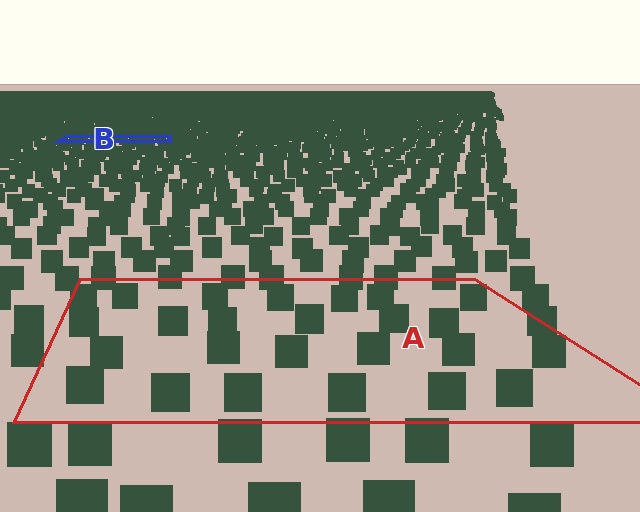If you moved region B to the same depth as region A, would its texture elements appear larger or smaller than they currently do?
They would appear larger. At a closer depth, the same texture elements are projected at a bigger on-screen size.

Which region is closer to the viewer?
Region A is closer. The texture elements there are larger and more spread out.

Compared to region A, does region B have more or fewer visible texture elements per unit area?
Region B has more texture elements per unit area — they are packed more densely because it is farther away.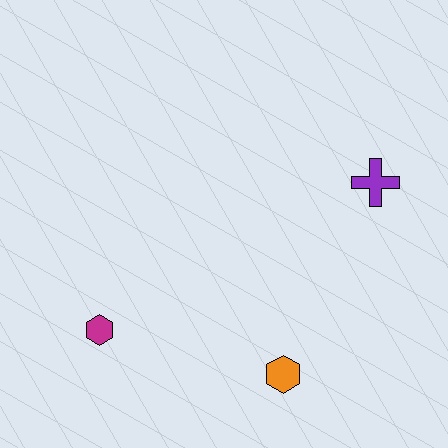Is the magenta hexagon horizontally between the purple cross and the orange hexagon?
No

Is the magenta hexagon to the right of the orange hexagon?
No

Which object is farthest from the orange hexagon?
The purple cross is farthest from the orange hexagon.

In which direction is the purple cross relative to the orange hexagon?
The purple cross is above the orange hexagon.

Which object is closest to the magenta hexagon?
The orange hexagon is closest to the magenta hexagon.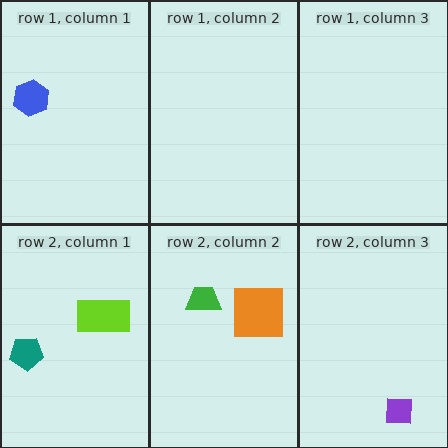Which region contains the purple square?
The row 2, column 3 region.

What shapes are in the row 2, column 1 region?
The teal pentagon, the lime rectangle.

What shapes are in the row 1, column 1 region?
The blue hexagon.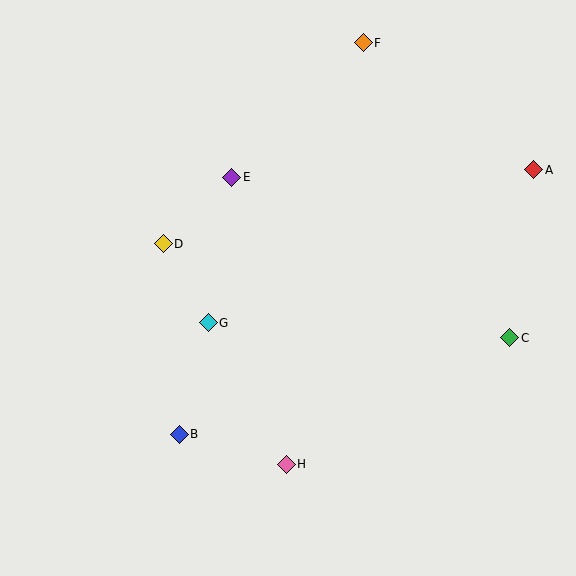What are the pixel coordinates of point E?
Point E is at (232, 177).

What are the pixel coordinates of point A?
Point A is at (534, 170).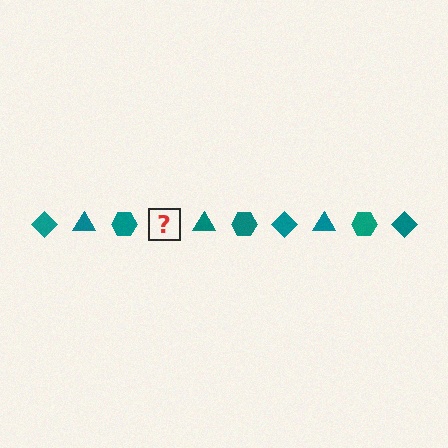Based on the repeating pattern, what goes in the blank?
The blank should be a teal diamond.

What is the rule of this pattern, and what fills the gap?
The rule is that the pattern cycles through diamond, triangle, hexagon shapes in teal. The gap should be filled with a teal diamond.